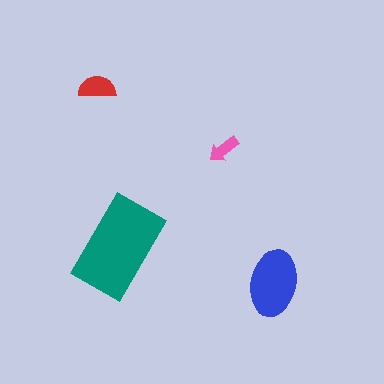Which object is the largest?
The teal rectangle.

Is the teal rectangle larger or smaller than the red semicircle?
Larger.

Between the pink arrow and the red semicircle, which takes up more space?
The red semicircle.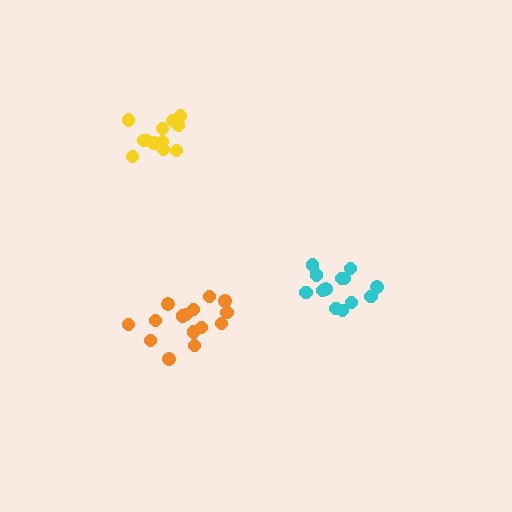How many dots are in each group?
Group 1: 15 dots, Group 2: 13 dots, Group 3: 13 dots (41 total).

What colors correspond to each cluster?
The clusters are colored: orange, cyan, yellow.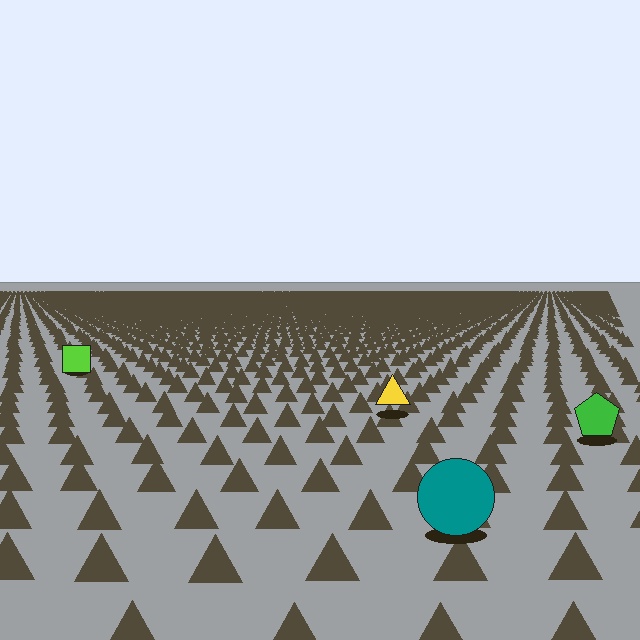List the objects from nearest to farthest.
From nearest to farthest: the teal circle, the green pentagon, the yellow triangle, the lime square.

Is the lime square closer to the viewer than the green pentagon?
No. The green pentagon is closer — you can tell from the texture gradient: the ground texture is coarser near it.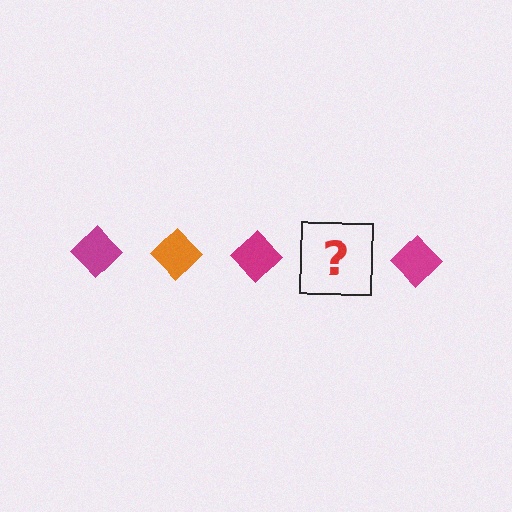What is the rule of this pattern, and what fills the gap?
The rule is that the pattern cycles through magenta, orange diamonds. The gap should be filled with an orange diamond.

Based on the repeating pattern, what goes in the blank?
The blank should be an orange diamond.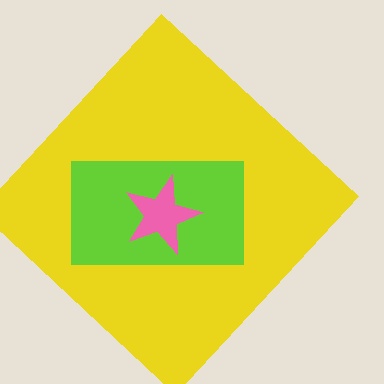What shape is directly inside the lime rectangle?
The pink star.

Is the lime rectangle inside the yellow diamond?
Yes.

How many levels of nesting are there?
3.